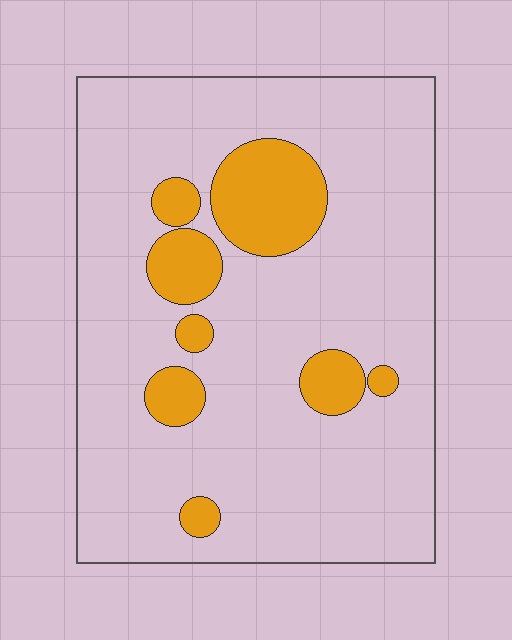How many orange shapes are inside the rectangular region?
8.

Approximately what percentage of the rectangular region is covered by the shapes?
Approximately 15%.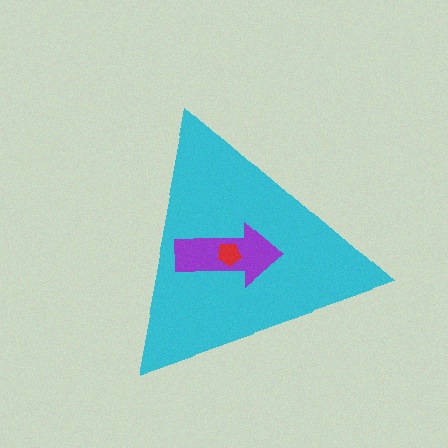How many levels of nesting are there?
3.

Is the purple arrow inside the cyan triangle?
Yes.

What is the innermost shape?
The red pentagon.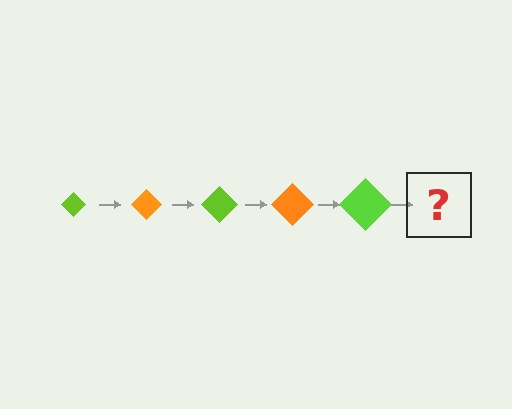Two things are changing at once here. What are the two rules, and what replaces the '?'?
The two rules are that the diamond grows larger each step and the color cycles through lime and orange. The '?' should be an orange diamond, larger than the previous one.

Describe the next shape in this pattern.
It should be an orange diamond, larger than the previous one.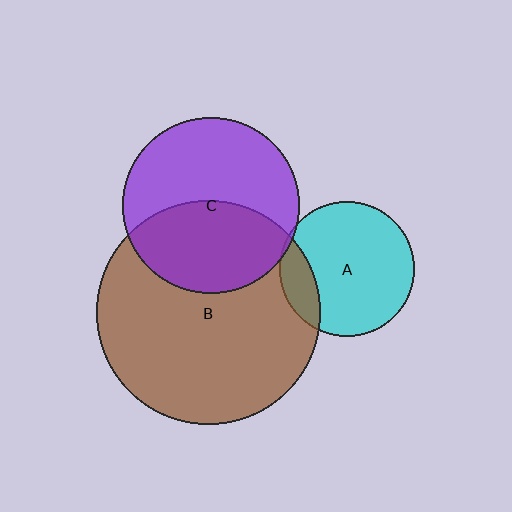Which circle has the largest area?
Circle B (brown).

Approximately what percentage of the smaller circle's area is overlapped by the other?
Approximately 5%.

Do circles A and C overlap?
Yes.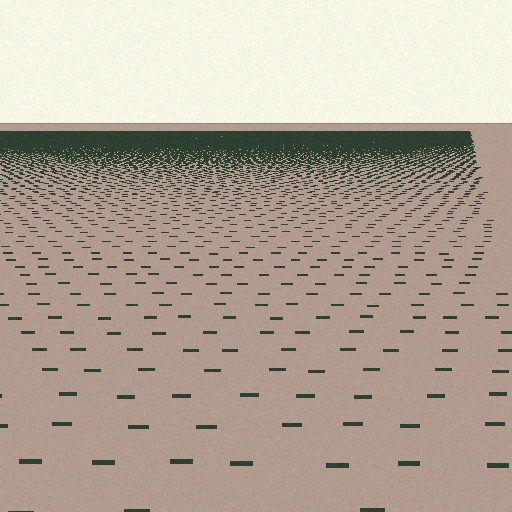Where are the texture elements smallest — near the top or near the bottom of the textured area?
Near the top.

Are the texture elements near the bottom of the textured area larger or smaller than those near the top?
Larger. Near the bottom, elements are closer to the viewer and appear at a bigger on-screen size.